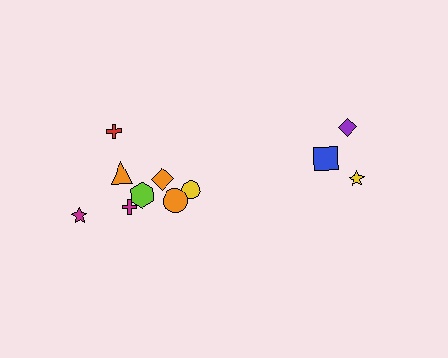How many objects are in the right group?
There are 3 objects.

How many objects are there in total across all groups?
There are 11 objects.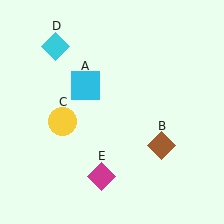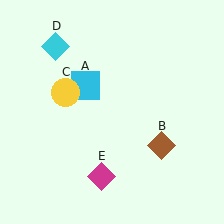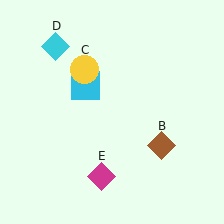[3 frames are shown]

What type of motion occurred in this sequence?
The yellow circle (object C) rotated clockwise around the center of the scene.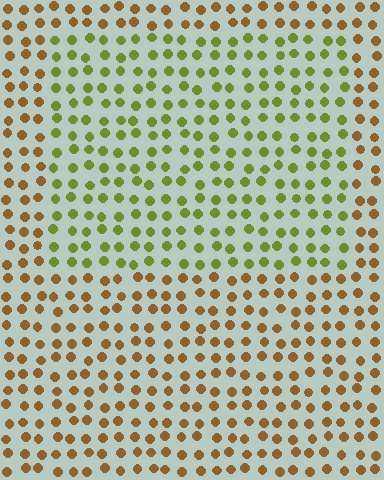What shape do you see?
I see a rectangle.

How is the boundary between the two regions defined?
The boundary is defined purely by a slight shift in hue (about 51 degrees). Spacing, size, and orientation are identical on both sides.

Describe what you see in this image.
The image is filled with small brown elements in a uniform arrangement. A rectangle-shaped region is visible where the elements are tinted to a slightly different hue, forming a subtle color boundary.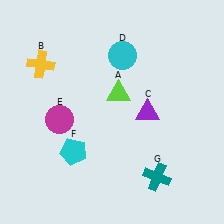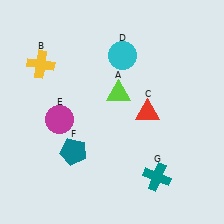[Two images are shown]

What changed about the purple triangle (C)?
In Image 1, C is purple. In Image 2, it changed to red.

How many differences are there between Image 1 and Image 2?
There are 2 differences between the two images.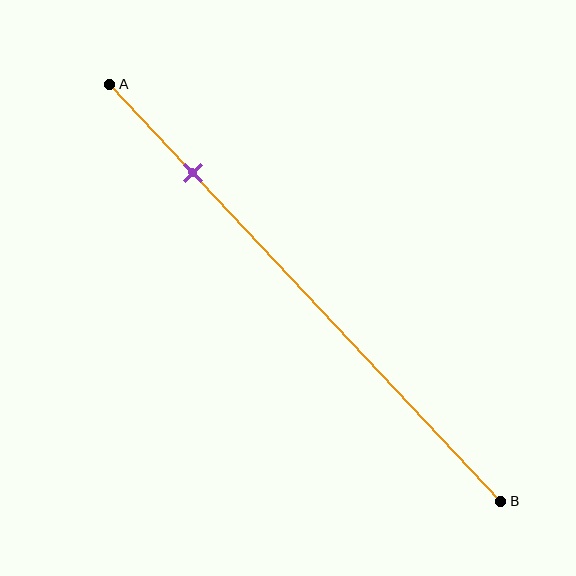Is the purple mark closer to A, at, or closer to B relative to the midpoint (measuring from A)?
The purple mark is closer to point A than the midpoint of segment AB.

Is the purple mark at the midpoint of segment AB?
No, the mark is at about 20% from A, not at the 50% midpoint.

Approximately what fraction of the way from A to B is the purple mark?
The purple mark is approximately 20% of the way from A to B.